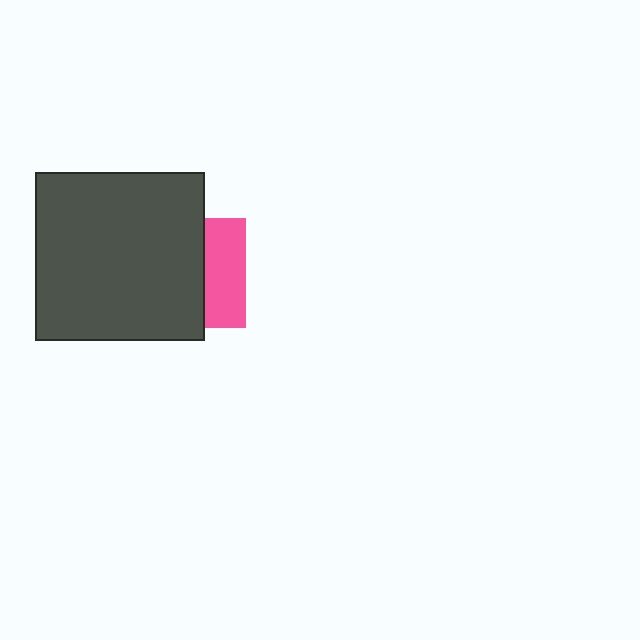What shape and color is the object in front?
The object in front is a dark gray square.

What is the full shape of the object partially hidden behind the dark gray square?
The partially hidden object is a pink square.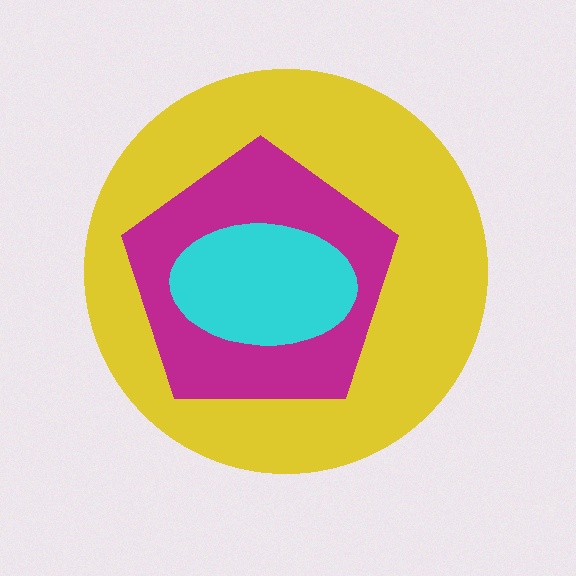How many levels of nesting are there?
3.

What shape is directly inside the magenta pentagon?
The cyan ellipse.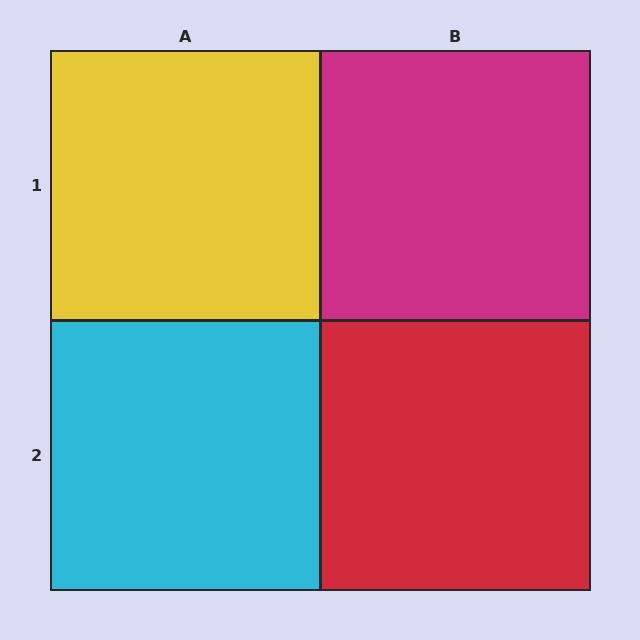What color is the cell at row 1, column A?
Yellow.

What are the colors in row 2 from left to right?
Cyan, red.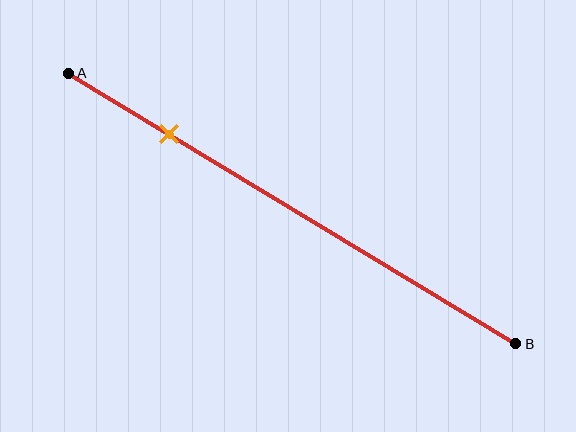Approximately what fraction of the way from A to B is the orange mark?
The orange mark is approximately 25% of the way from A to B.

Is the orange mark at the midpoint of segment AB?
No, the mark is at about 25% from A, not at the 50% midpoint.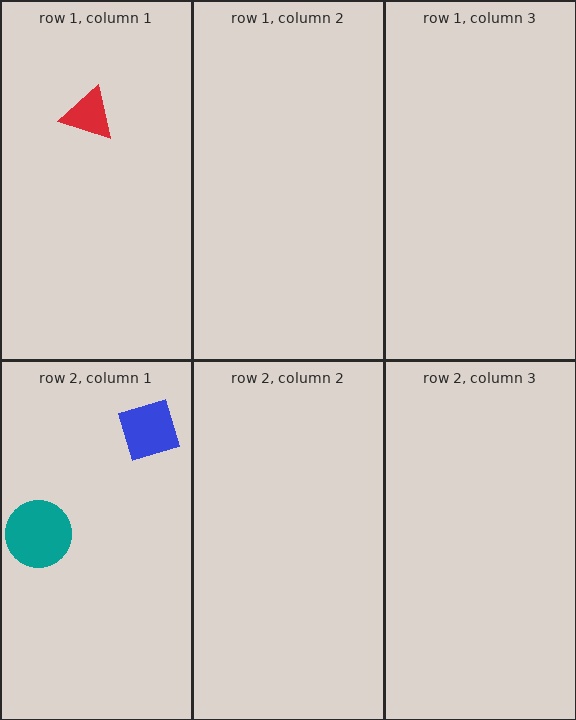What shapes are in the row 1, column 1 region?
The red triangle.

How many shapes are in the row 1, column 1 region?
1.